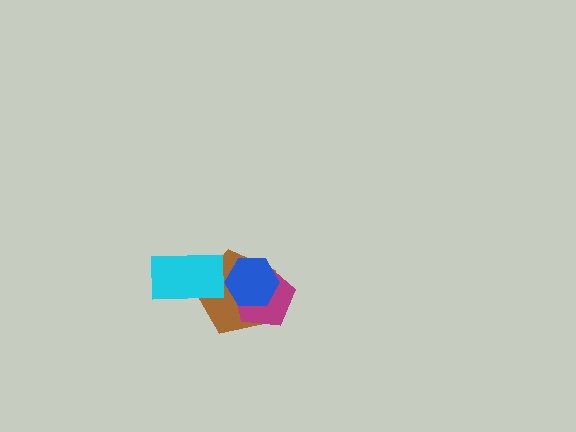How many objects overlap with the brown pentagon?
3 objects overlap with the brown pentagon.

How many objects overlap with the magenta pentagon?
2 objects overlap with the magenta pentagon.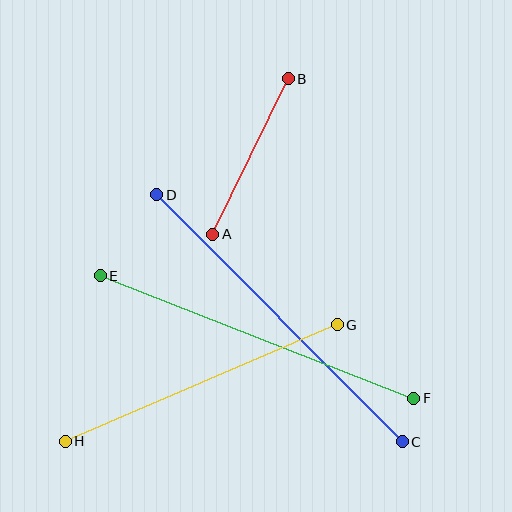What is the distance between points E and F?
The distance is approximately 337 pixels.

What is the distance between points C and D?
The distance is approximately 348 pixels.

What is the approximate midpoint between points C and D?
The midpoint is at approximately (280, 318) pixels.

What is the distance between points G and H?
The distance is approximately 296 pixels.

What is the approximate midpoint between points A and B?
The midpoint is at approximately (250, 156) pixels.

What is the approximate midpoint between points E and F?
The midpoint is at approximately (257, 337) pixels.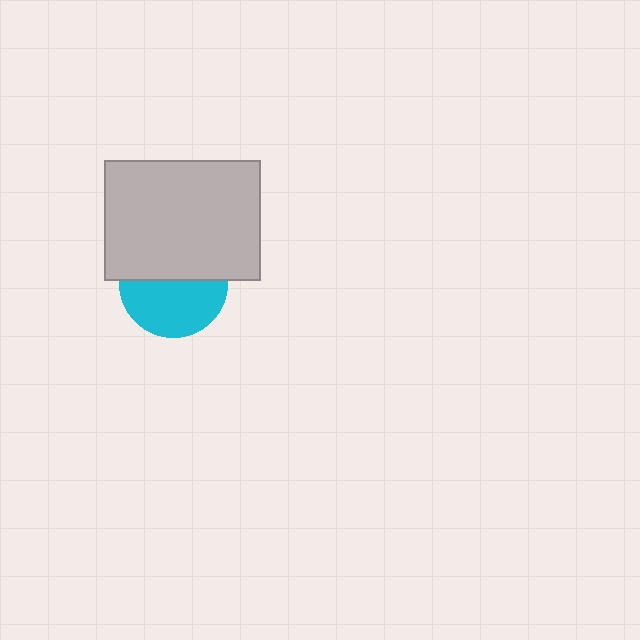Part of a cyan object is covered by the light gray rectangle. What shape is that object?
It is a circle.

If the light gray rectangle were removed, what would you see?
You would see the complete cyan circle.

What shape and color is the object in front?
The object in front is a light gray rectangle.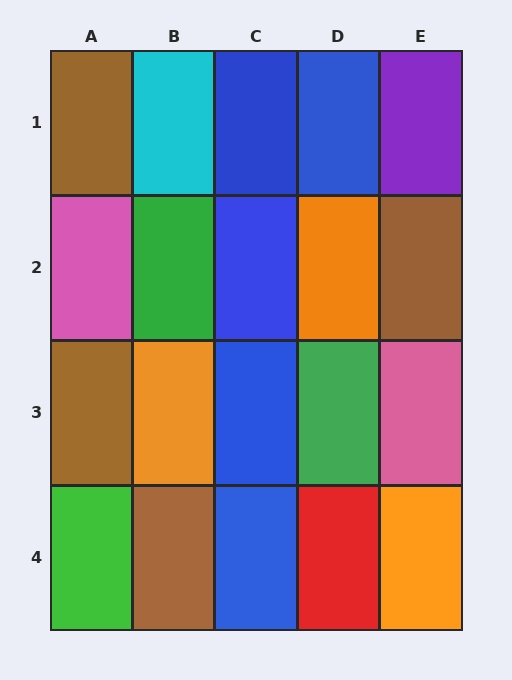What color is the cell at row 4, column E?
Orange.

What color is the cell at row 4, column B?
Brown.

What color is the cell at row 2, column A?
Pink.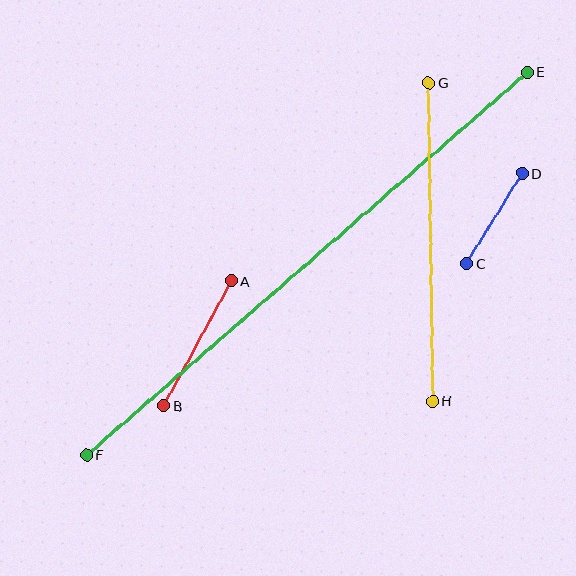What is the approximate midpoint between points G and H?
The midpoint is at approximately (431, 242) pixels.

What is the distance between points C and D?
The distance is approximately 106 pixels.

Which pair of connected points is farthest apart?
Points E and F are farthest apart.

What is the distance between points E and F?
The distance is approximately 584 pixels.